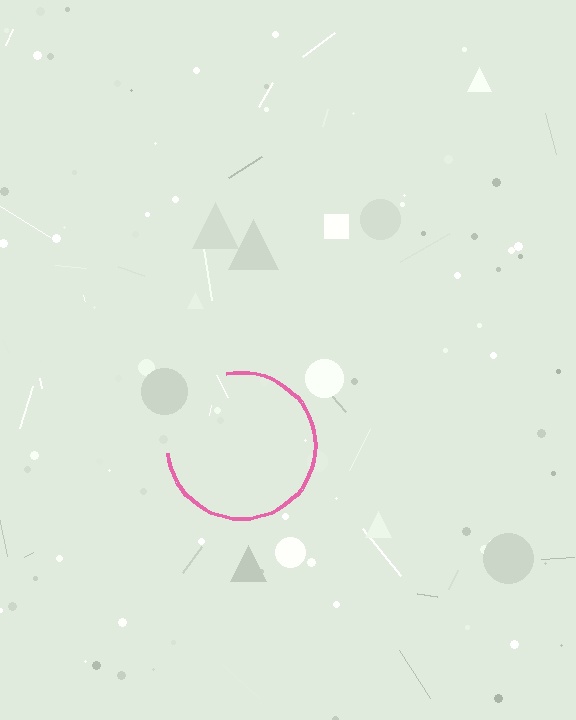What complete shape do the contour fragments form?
The contour fragments form a circle.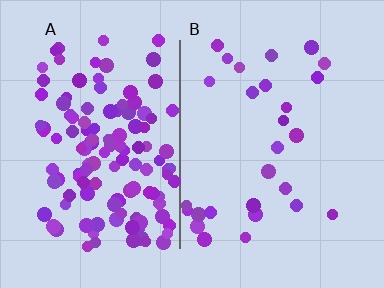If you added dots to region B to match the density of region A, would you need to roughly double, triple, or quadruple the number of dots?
Approximately quadruple.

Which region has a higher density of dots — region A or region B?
A (the left).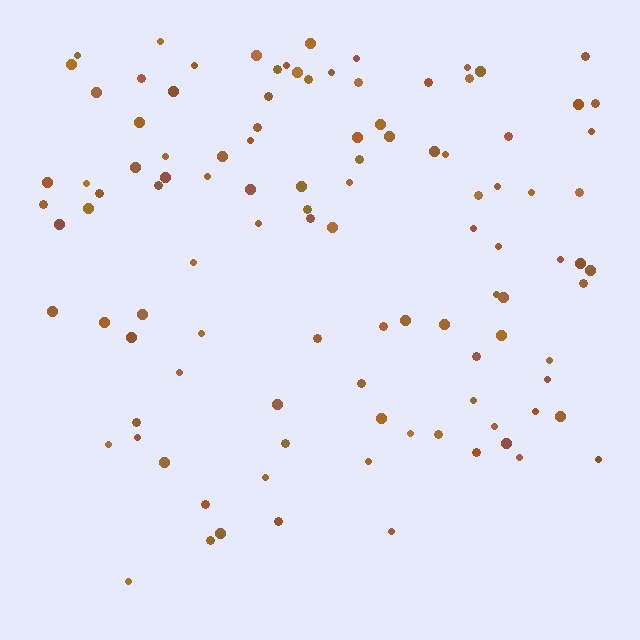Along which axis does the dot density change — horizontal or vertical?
Vertical.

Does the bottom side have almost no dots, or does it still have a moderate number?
Still a moderate number, just noticeably fewer than the top.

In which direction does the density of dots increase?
From bottom to top, with the top side densest.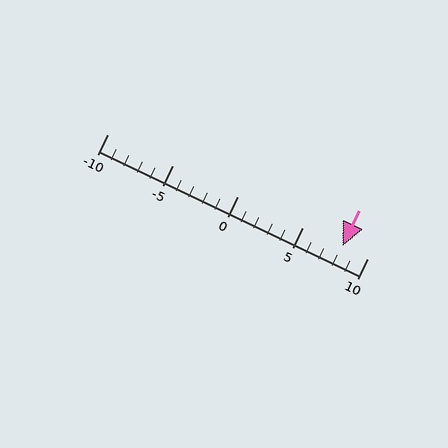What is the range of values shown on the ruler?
The ruler shows values from -10 to 10.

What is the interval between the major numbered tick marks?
The major tick marks are spaced 5 units apart.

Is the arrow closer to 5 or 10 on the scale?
The arrow is closer to 10.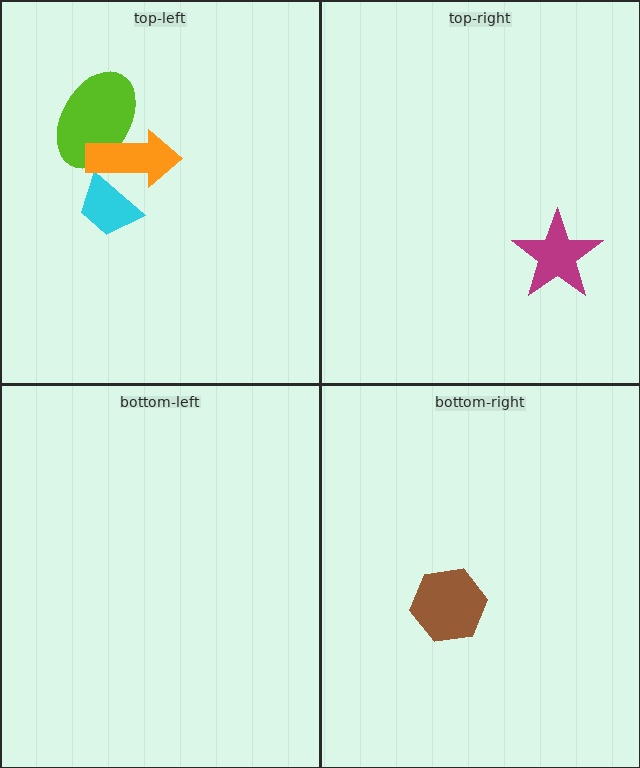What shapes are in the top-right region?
The magenta star.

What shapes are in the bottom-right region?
The brown hexagon.